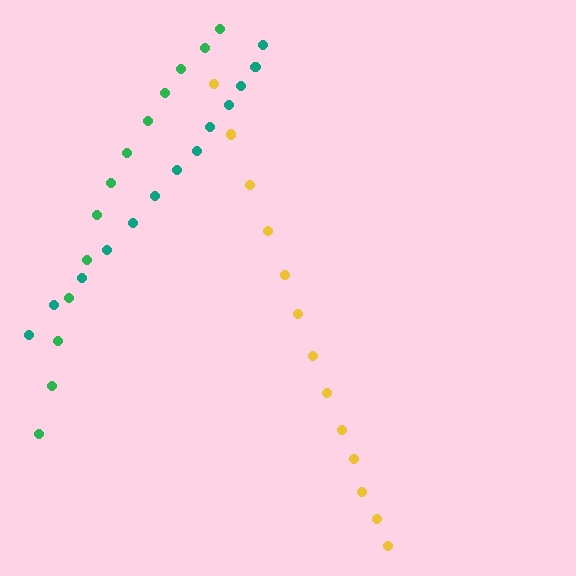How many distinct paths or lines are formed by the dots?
There are 3 distinct paths.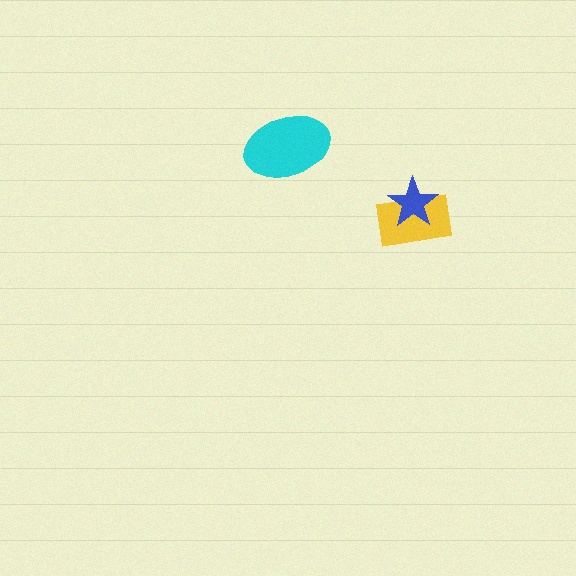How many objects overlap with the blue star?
1 object overlaps with the blue star.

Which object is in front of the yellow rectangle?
The blue star is in front of the yellow rectangle.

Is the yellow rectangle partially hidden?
Yes, it is partially covered by another shape.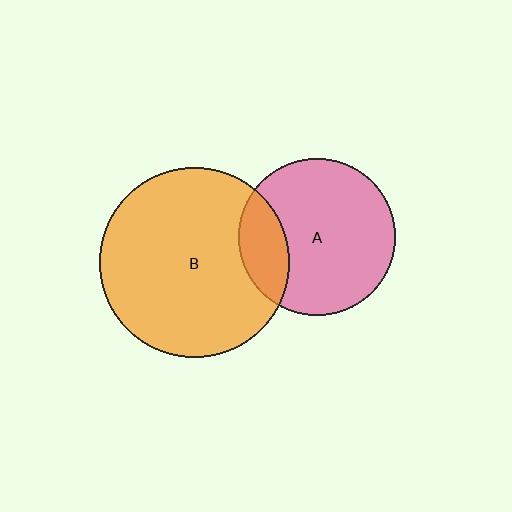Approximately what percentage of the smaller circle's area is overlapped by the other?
Approximately 20%.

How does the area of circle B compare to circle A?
Approximately 1.5 times.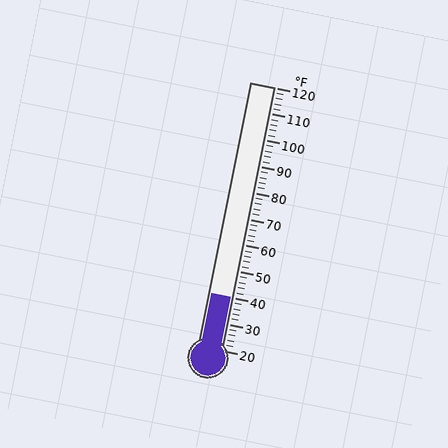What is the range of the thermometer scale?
The thermometer scale ranges from 20°F to 120°F.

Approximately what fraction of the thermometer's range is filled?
The thermometer is filled to approximately 20% of its range.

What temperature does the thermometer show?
The thermometer shows approximately 40°F.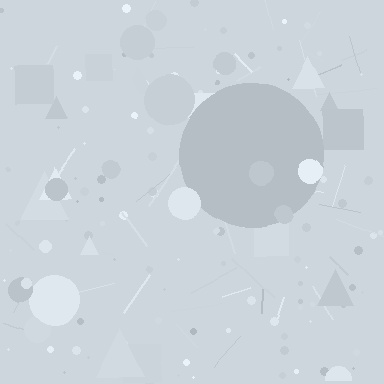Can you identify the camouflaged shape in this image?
The camouflaged shape is a circle.